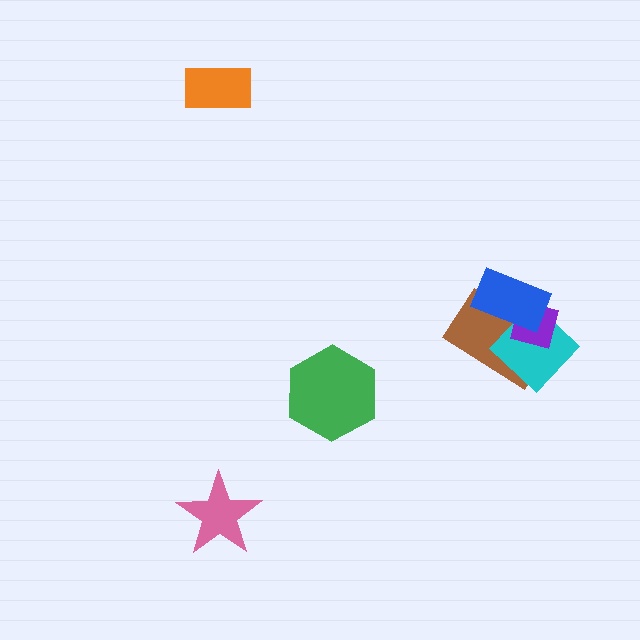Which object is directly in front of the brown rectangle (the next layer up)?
The cyan diamond is directly in front of the brown rectangle.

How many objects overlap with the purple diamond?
3 objects overlap with the purple diamond.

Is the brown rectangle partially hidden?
Yes, it is partially covered by another shape.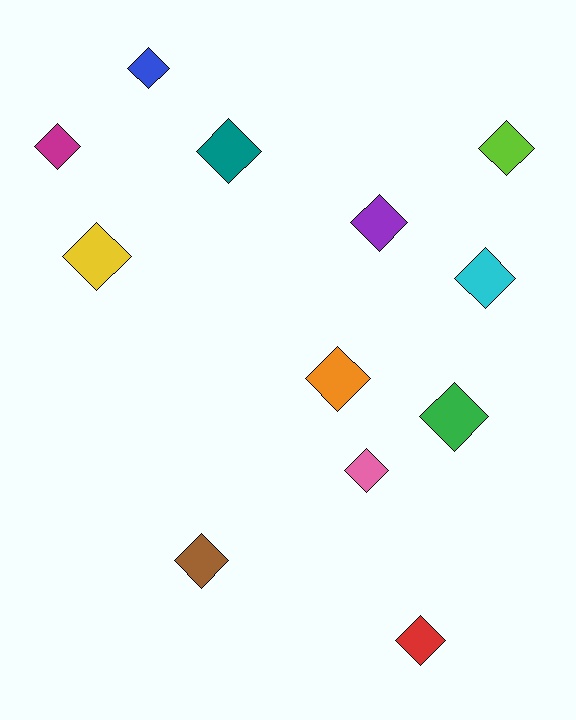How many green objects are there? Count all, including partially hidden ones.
There is 1 green object.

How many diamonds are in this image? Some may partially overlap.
There are 12 diamonds.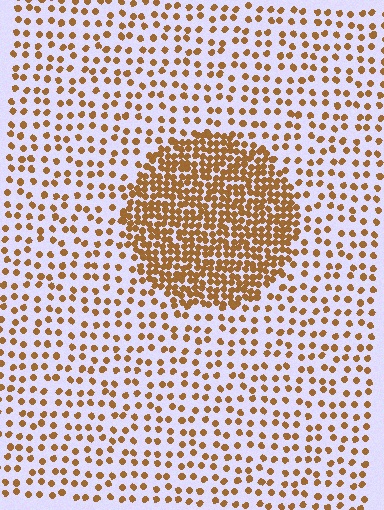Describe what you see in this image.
The image contains small brown elements arranged at two different densities. A circle-shaped region is visible where the elements are more densely packed than the surrounding area.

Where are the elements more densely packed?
The elements are more densely packed inside the circle boundary.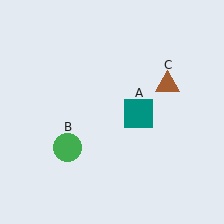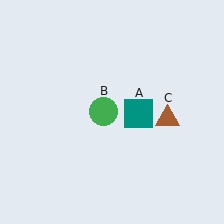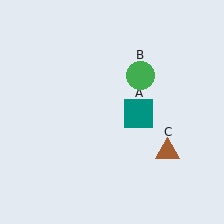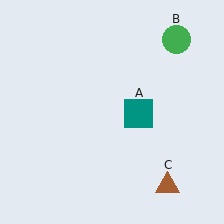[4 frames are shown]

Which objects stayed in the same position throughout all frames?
Teal square (object A) remained stationary.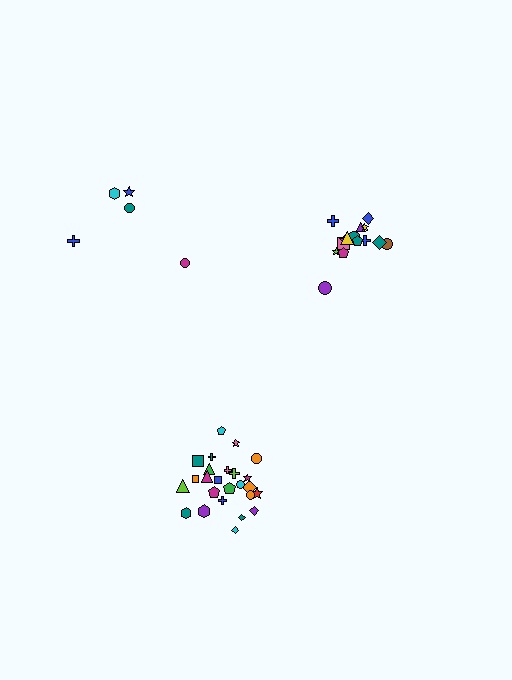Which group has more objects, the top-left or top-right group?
The top-right group.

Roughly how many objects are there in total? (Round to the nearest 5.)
Roughly 45 objects in total.